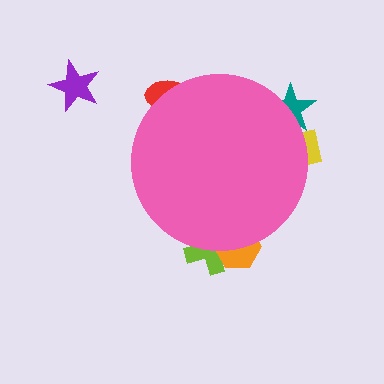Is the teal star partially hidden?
Yes, the teal star is partially hidden behind the pink circle.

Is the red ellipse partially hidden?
Yes, the red ellipse is partially hidden behind the pink circle.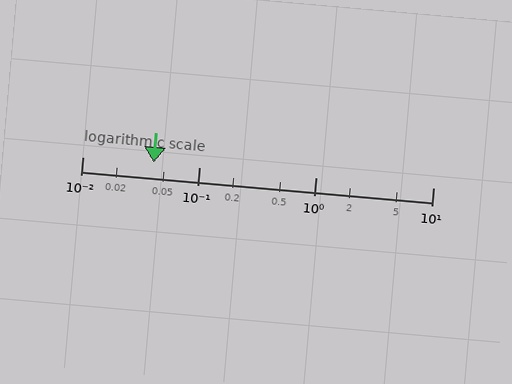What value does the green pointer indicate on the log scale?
The pointer indicates approximately 0.041.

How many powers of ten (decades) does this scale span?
The scale spans 3 decades, from 0.01 to 10.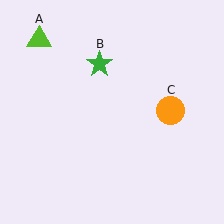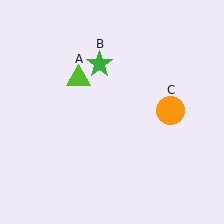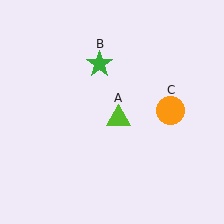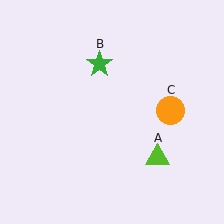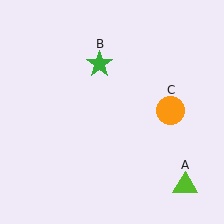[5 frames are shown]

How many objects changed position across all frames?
1 object changed position: lime triangle (object A).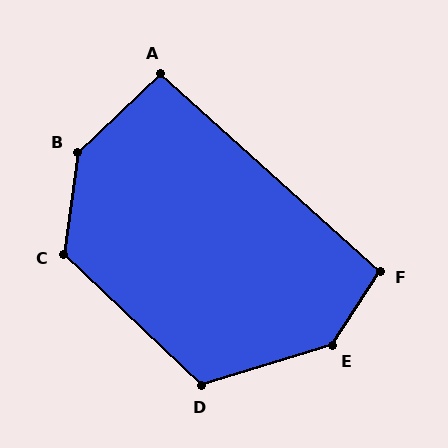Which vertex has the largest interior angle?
B, at approximately 141 degrees.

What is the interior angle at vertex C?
Approximately 126 degrees (obtuse).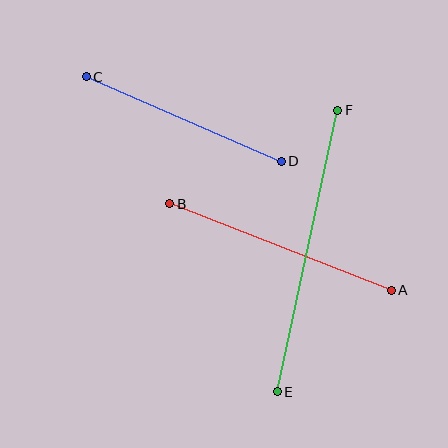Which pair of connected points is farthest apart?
Points E and F are farthest apart.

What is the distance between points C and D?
The distance is approximately 212 pixels.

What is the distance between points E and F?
The distance is approximately 288 pixels.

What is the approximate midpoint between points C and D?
The midpoint is at approximately (184, 119) pixels.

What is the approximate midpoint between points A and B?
The midpoint is at approximately (280, 247) pixels.